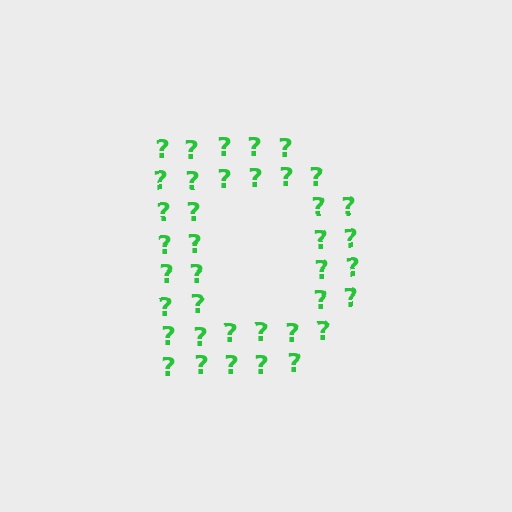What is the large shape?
The large shape is the letter D.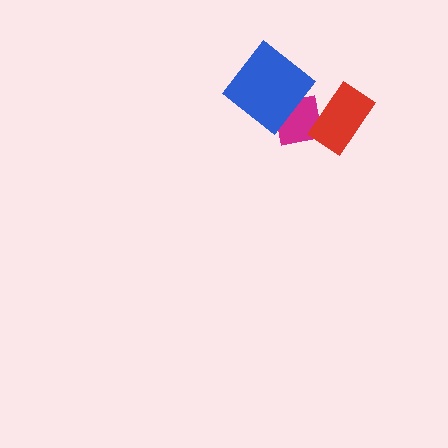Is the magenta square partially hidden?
Yes, it is partially covered by another shape.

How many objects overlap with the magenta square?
2 objects overlap with the magenta square.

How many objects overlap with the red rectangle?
1 object overlaps with the red rectangle.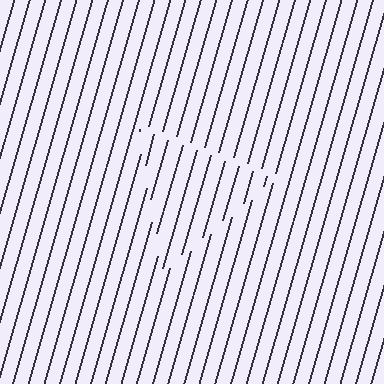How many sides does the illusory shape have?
3 sides — the line-ends trace a triangle.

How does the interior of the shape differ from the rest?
The interior of the shape contains the same grating, shifted by half a period — the contour is defined by the phase discontinuity where line-ends from the inner and outer gratings abut.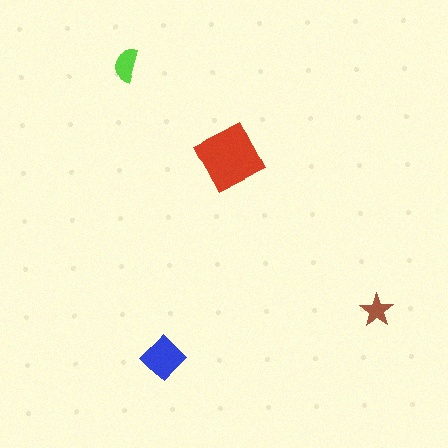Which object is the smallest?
The brown star.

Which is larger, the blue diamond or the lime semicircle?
The blue diamond.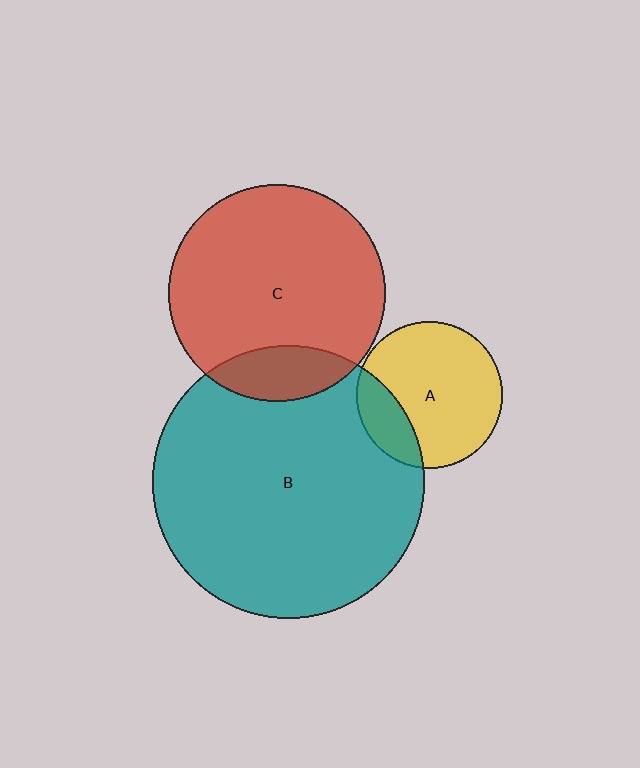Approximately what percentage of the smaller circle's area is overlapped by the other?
Approximately 15%.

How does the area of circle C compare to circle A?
Approximately 2.2 times.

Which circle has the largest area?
Circle B (teal).